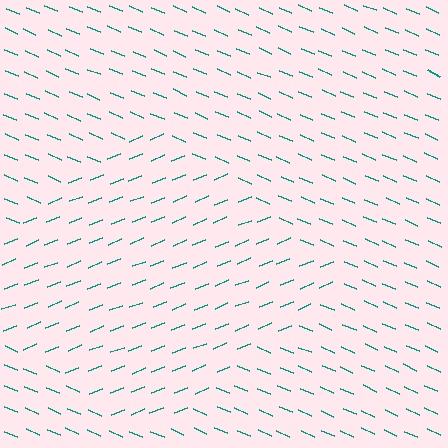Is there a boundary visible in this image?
Yes, there is a texture boundary formed by a change in line orientation.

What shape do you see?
I see a diamond.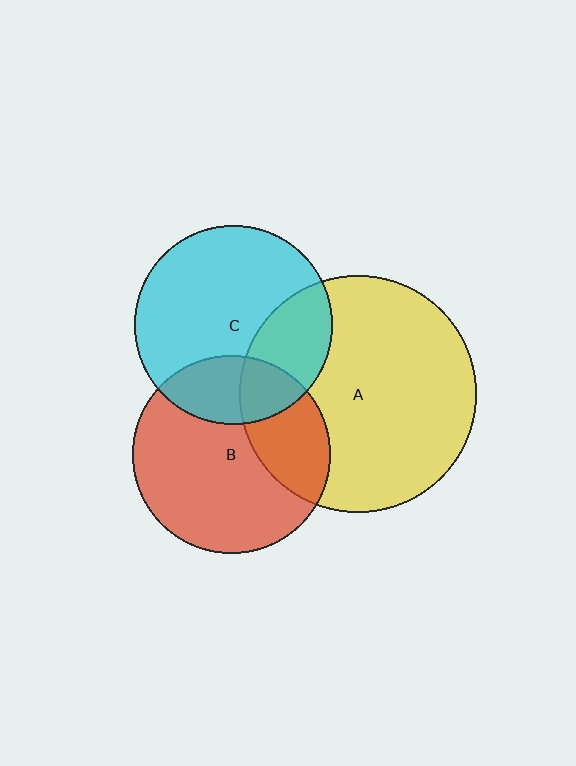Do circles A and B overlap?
Yes.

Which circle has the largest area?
Circle A (yellow).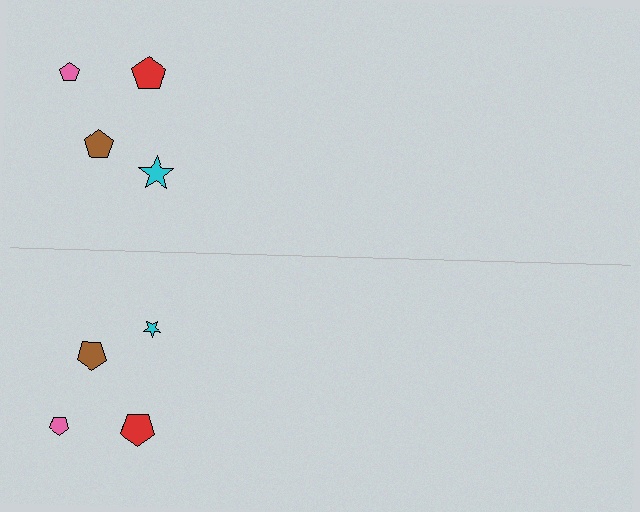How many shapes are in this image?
There are 8 shapes in this image.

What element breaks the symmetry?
The cyan star on the bottom side has a different size than its mirror counterpart.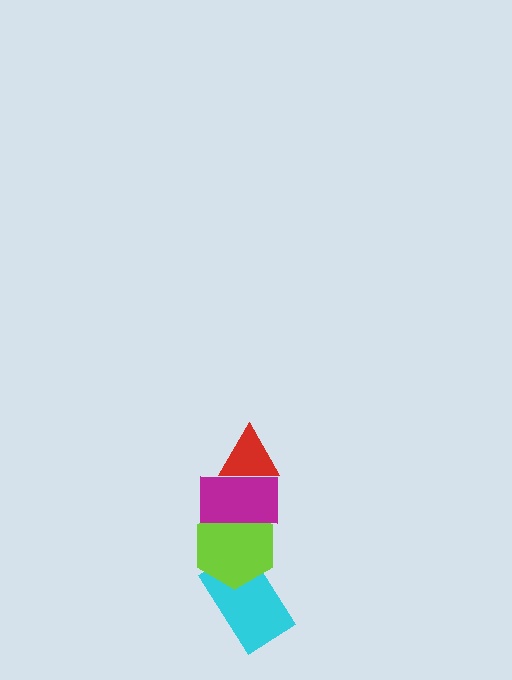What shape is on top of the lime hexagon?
The magenta rectangle is on top of the lime hexagon.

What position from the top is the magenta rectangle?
The magenta rectangle is 2nd from the top.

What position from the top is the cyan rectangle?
The cyan rectangle is 4th from the top.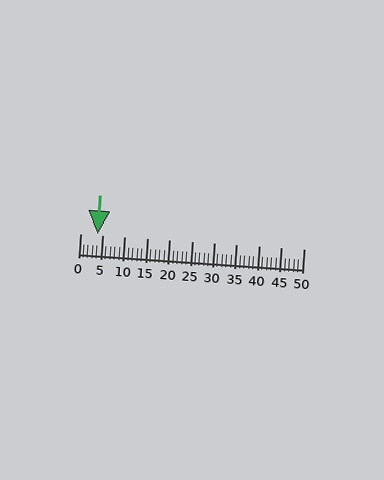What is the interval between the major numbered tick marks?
The major tick marks are spaced 5 units apart.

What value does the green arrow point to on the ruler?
The green arrow points to approximately 4.